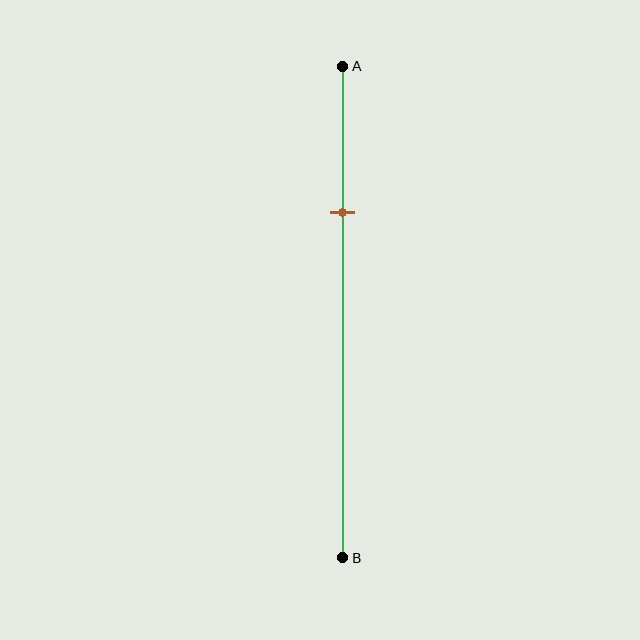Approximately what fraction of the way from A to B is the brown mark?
The brown mark is approximately 30% of the way from A to B.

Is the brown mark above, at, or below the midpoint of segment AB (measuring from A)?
The brown mark is above the midpoint of segment AB.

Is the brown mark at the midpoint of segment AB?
No, the mark is at about 30% from A, not at the 50% midpoint.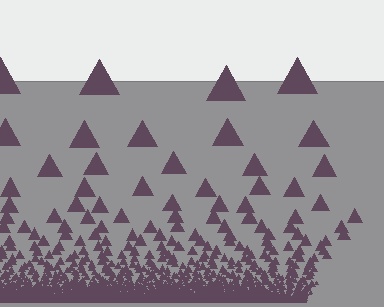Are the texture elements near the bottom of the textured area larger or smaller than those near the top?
Smaller. The gradient is inverted — elements near the bottom are smaller and denser.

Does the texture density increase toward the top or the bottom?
Density increases toward the bottom.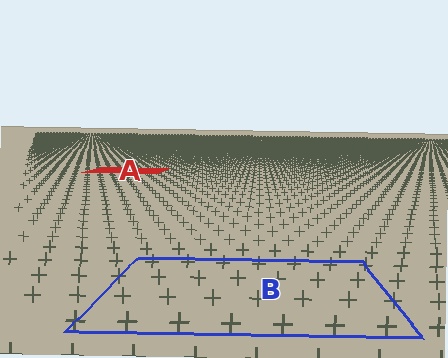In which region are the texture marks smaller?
The texture marks are smaller in region A, because it is farther away.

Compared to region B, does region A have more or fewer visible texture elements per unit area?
Region A has more texture elements per unit area — they are packed more densely because it is farther away.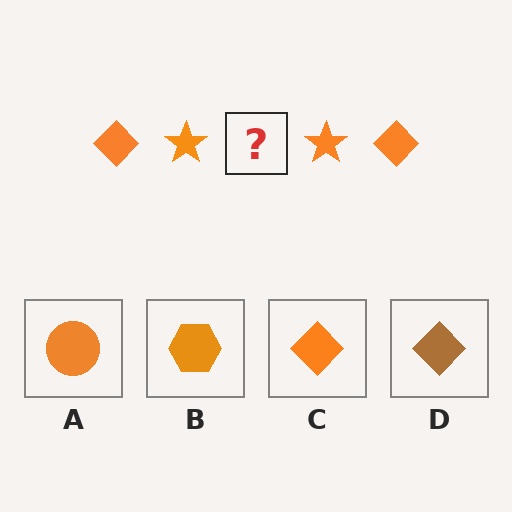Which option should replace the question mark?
Option C.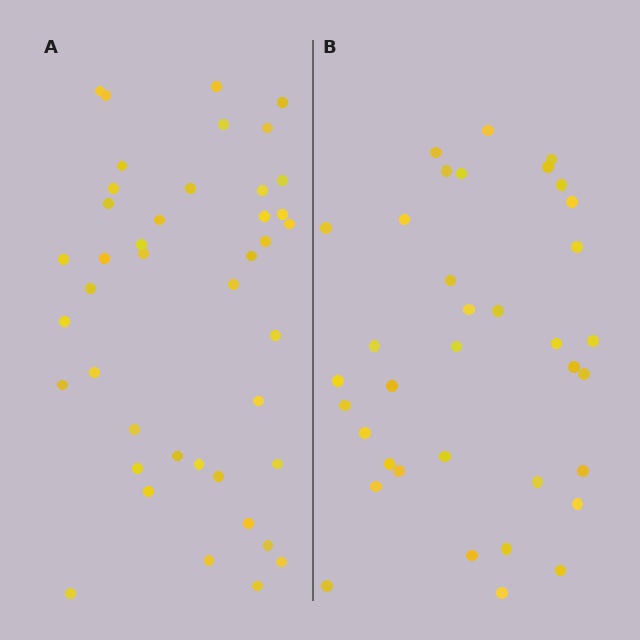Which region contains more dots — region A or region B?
Region A (the left region) has more dots.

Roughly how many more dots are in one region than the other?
Region A has about 6 more dots than region B.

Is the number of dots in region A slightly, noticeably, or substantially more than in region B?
Region A has only slightly more — the two regions are fairly close. The ratio is roughly 1.2 to 1.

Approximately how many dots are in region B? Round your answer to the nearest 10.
About 40 dots. (The exact count is 36, which rounds to 40.)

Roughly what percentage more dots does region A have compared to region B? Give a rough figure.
About 15% more.